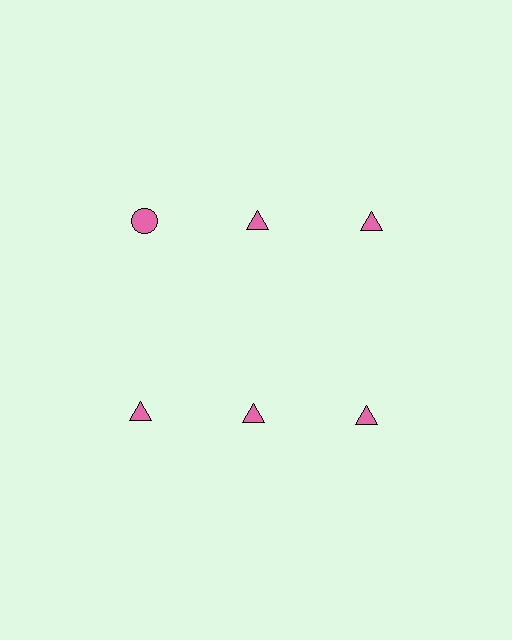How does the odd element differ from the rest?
It has a different shape: circle instead of triangle.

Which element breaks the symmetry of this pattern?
The pink circle in the top row, leftmost column breaks the symmetry. All other shapes are pink triangles.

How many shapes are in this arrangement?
There are 6 shapes arranged in a grid pattern.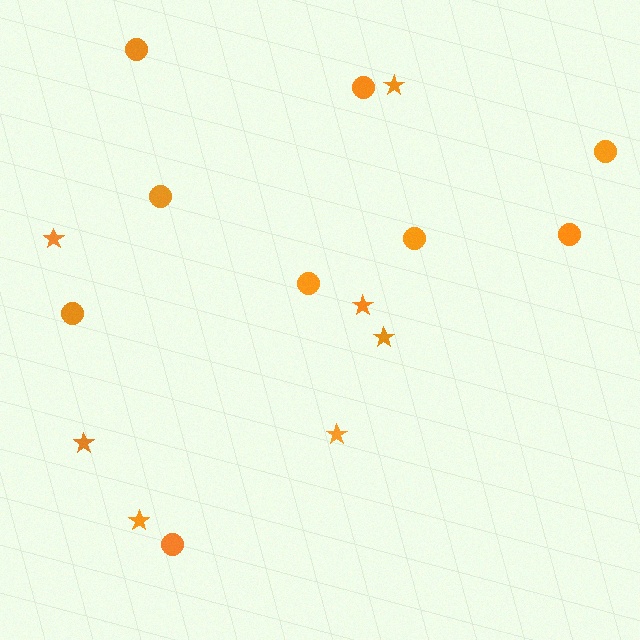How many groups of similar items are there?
There are 2 groups: one group of stars (7) and one group of circles (9).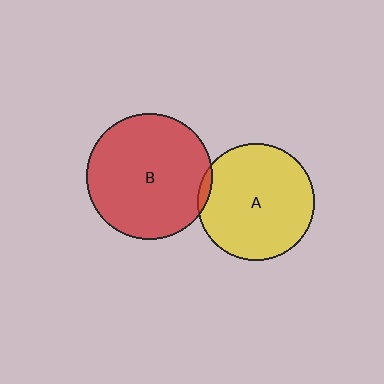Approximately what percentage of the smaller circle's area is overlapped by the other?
Approximately 5%.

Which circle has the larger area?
Circle B (red).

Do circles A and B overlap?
Yes.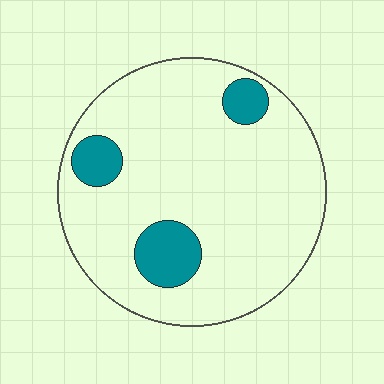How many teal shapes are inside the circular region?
3.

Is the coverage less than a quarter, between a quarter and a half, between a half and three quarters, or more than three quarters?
Less than a quarter.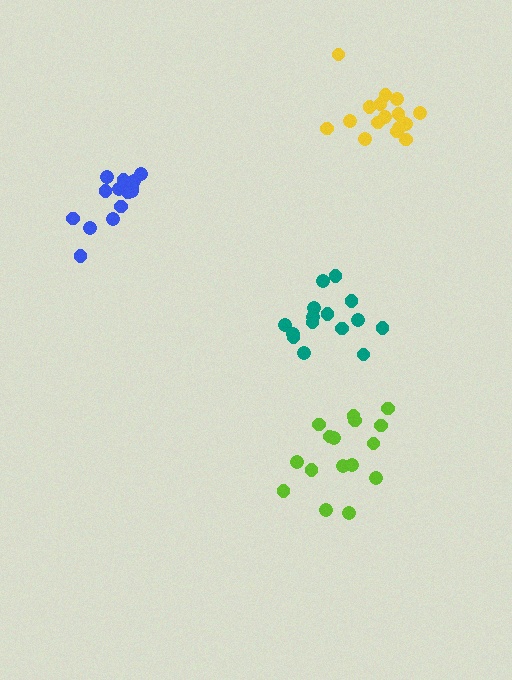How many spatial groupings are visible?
There are 4 spatial groupings.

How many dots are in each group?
Group 1: 16 dots, Group 2: 14 dots, Group 3: 15 dots, Group 4: 16 dots (61 total).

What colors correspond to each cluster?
The clusters are colored: yellow, blue, teal, lime.